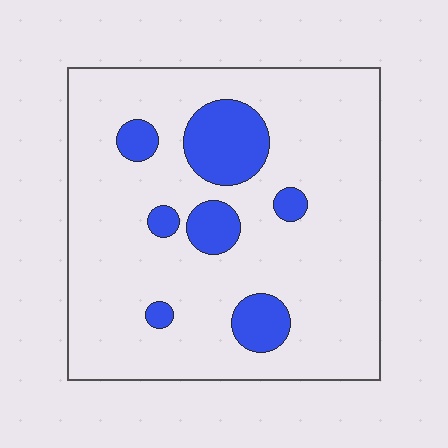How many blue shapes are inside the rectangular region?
7.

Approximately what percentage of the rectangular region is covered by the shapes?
Approximately 15%.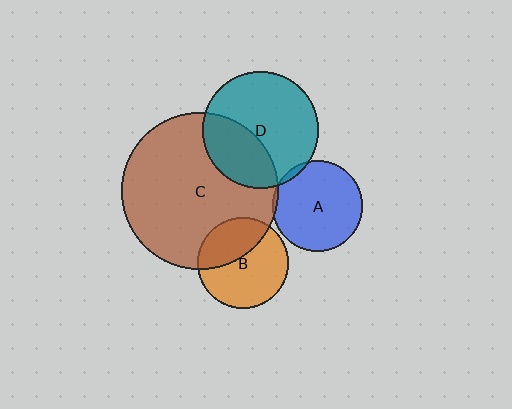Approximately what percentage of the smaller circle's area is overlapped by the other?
Approximately 5%.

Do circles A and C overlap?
Yes.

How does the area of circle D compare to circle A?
Approximately 1.6 times.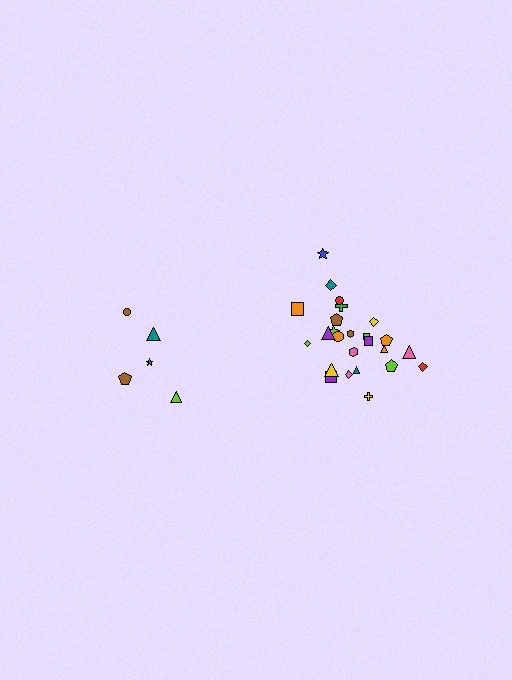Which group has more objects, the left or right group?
The right group.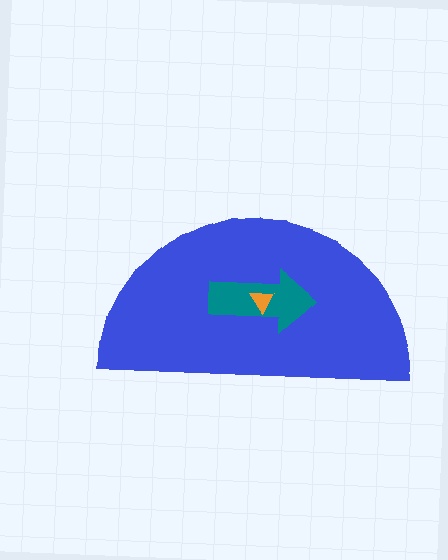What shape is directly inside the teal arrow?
The orange triangle.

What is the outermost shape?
The blue semicircle.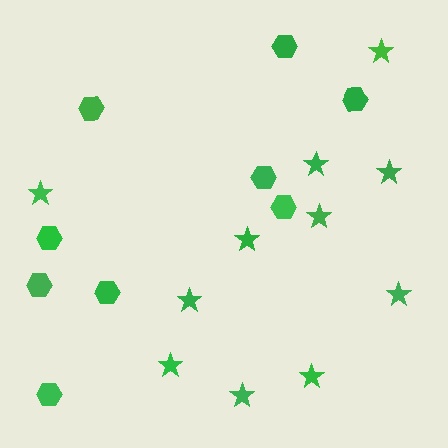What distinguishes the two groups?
There are 2 groups: one group of hexagons (9) and one group of stars (11).